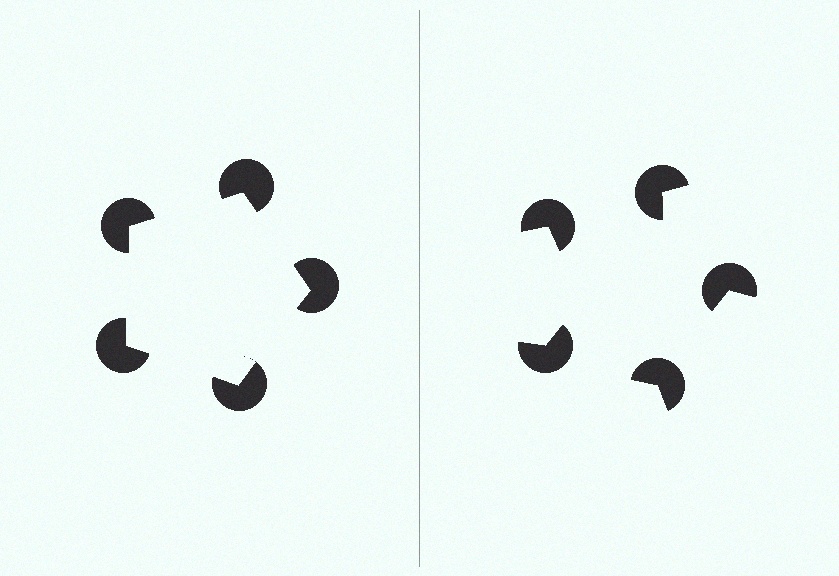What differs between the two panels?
The pac-man discs are positioned identically on both sides; only the wedge orientations differ. On the left they align to a pentagon; on the right they are misaligned.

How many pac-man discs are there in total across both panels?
10 — 5 on each side.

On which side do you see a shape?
An illusory pentagon appears on the left side. On the right side the wedge cuts are rotated, so no coherent shape forms.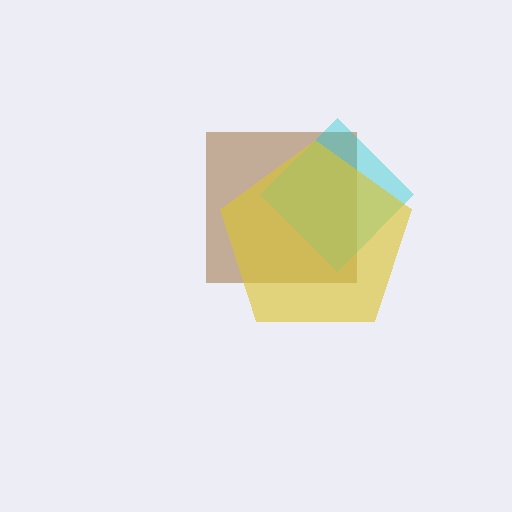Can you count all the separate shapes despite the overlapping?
Yes, there are 3 separate shapes.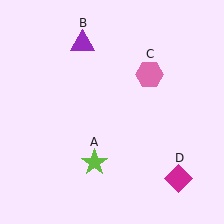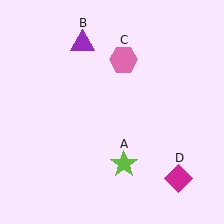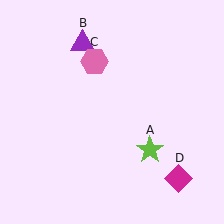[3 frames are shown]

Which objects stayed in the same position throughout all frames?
Purple triangle (object B) and magenta diamond (object D) remained stationary.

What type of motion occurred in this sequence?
The lime star (object A), pink hexagon (object C) rotated counterclockwise around the center of the scene.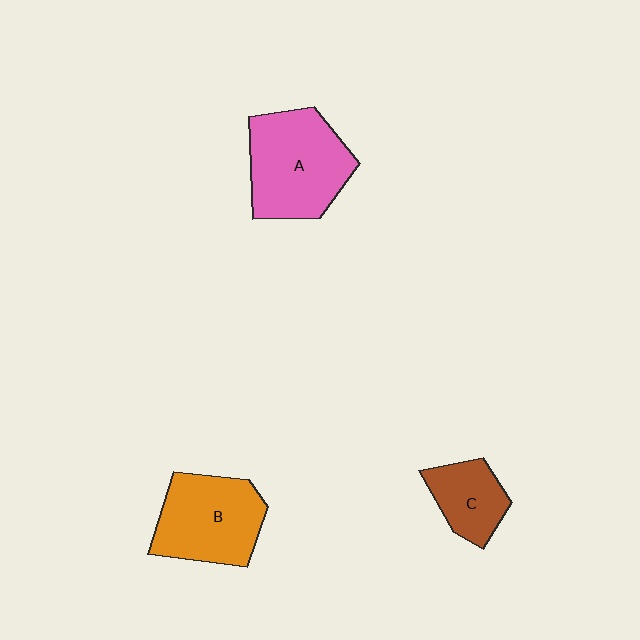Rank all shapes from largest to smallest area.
From largest to smallest: A (pink), B (orange), C (brown).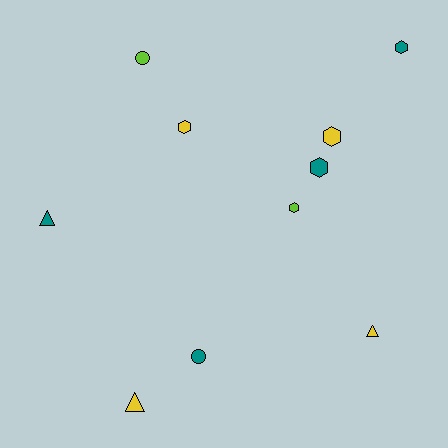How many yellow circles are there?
There are no yellow circles.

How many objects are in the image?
There are 10 objects.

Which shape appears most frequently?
Hexagon, with 5 objects.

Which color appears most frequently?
Yellow, with 4 objects.